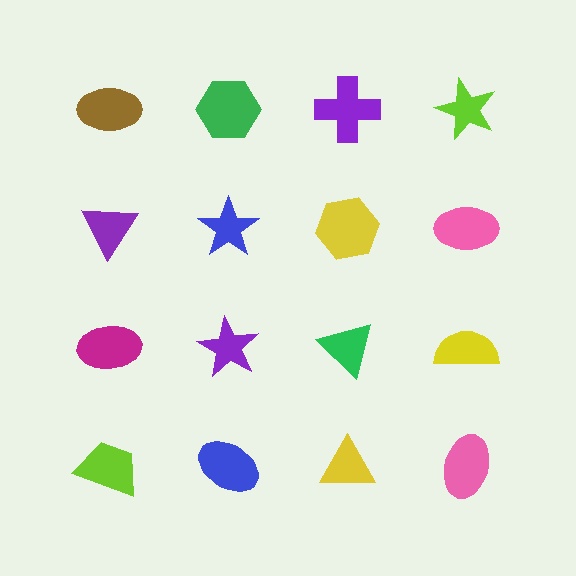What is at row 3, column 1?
A magenta ellipse.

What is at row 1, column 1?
A brown ellipse.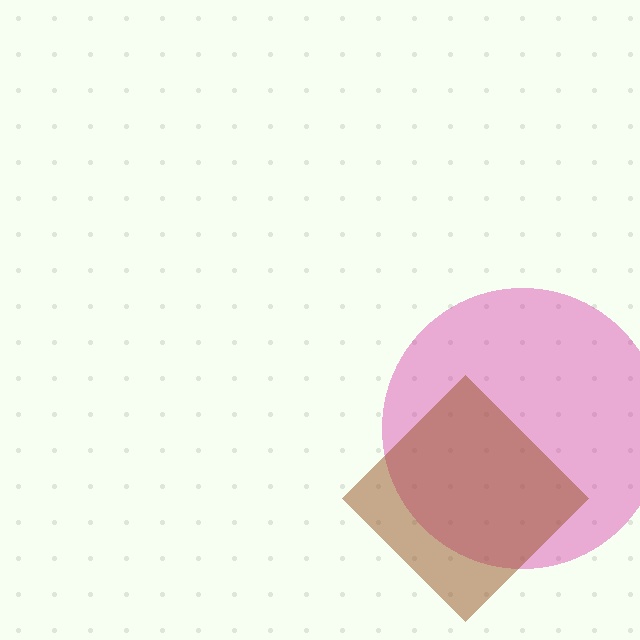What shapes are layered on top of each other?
The layered shapes are: a magenta circle, a brown diamond.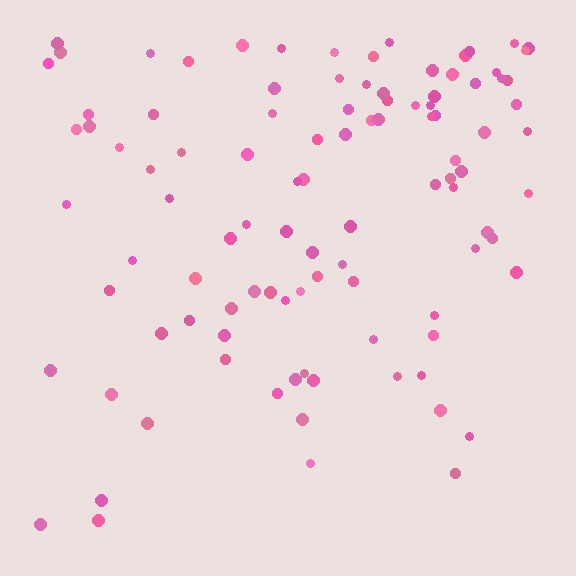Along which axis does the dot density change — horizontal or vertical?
Vertical.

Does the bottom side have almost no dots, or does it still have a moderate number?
Still a moderate number, just noticeably fewer than the top.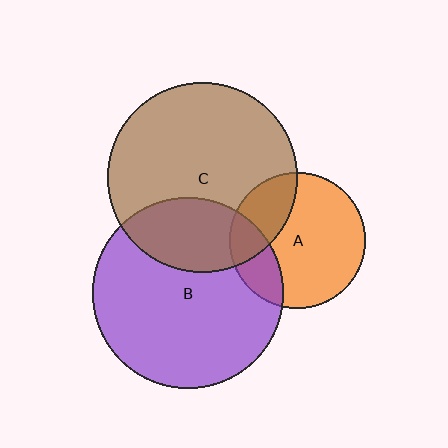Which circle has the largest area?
Circle B (purple).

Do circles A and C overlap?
Yes.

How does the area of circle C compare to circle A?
Approximately 1.9 times.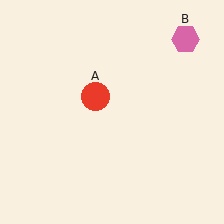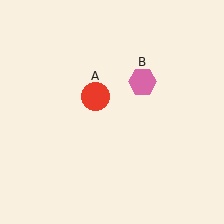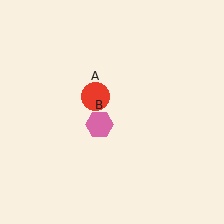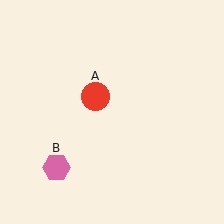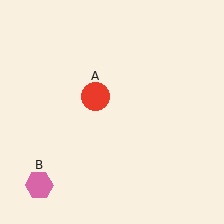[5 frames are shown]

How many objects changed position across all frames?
1 object changed position: pink hexagon (object B).